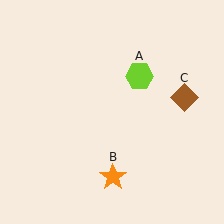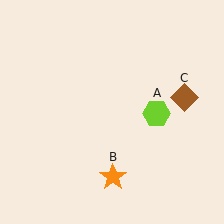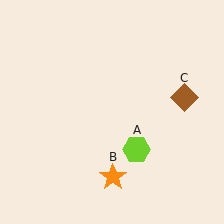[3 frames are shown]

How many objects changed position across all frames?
1 object changed position: lime hexagon (object A).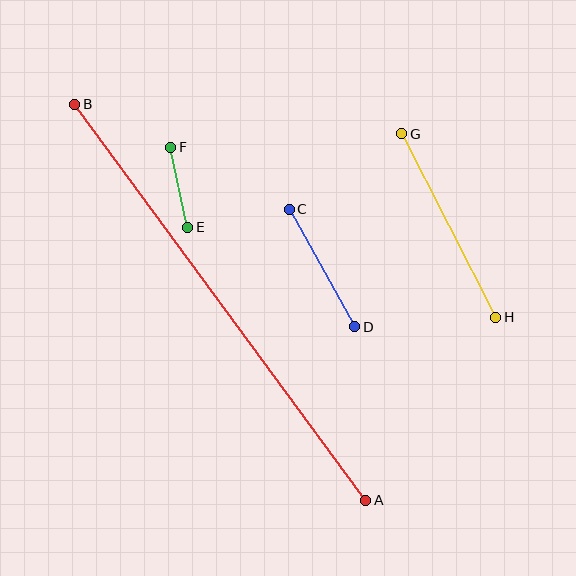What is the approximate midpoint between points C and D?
The midpoint is at approximately (322, 268) pixels.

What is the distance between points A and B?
The distance is approximately 492 pixels.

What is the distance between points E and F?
The distance is approximately 82 pixels.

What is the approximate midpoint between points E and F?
The midpoint is at approximately (179, 187) pixels.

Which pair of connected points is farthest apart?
Points A and B are farthest apart.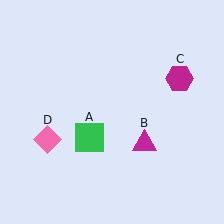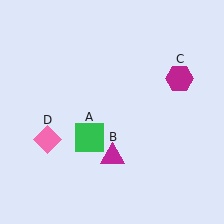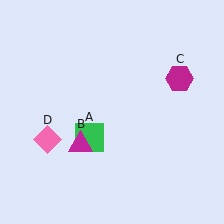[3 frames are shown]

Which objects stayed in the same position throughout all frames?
Green square (object A) and magenta hexagon (object C) and pink diamond (object D) remained stationary.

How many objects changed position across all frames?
1 object changed position: magenta triangle (object B).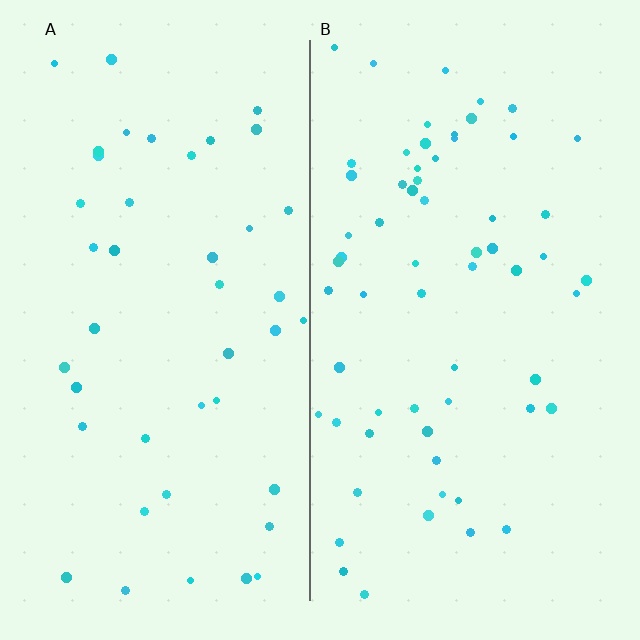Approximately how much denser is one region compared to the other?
Approximately 1.5× — region B over region A.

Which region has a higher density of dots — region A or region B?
B (the right).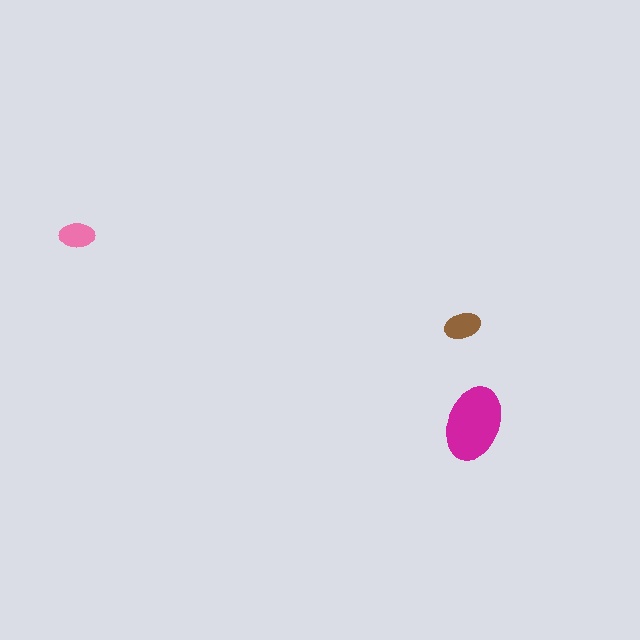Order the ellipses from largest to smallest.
the magenta one, the brown one, the pink one.